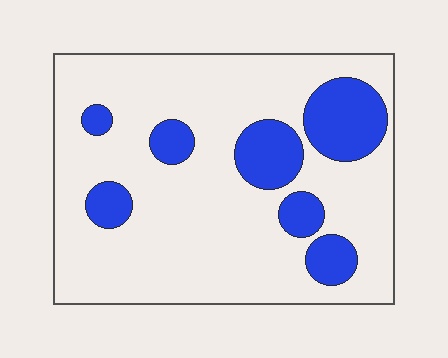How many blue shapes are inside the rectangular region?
7.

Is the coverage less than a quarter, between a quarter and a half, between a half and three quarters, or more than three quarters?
Less than a quarter.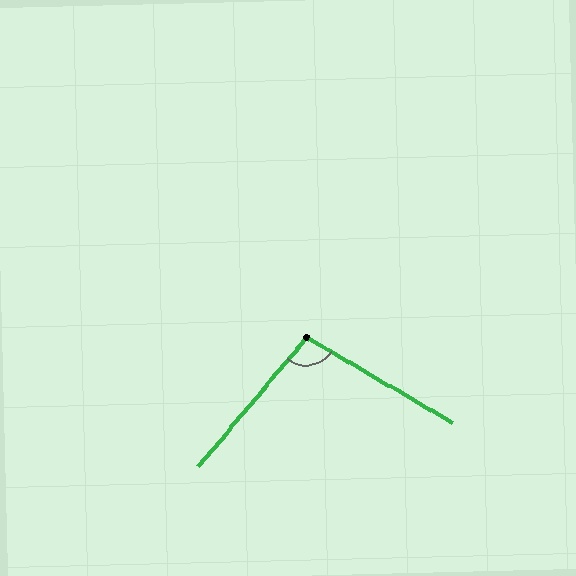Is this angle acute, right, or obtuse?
It is obtuse.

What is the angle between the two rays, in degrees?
Approximately 99 degrees.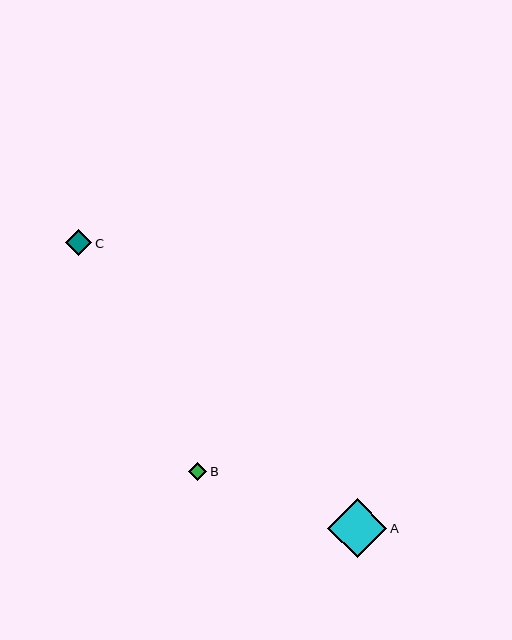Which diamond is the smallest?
Diamond B is the smallest with a size of approximately 18 pixels.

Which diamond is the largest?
Diamond A is the largest with a size of approximately 59 pixels.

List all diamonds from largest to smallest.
From largest to smallest: A, C, B.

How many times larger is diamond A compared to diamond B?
Diamond A is approximately 3.2 times the size of diamond B.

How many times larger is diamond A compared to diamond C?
Diamond A is approximately 2.3 times the size of diamond C.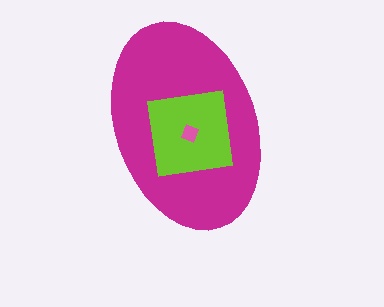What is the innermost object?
The pink diamond.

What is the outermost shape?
The magenta ellipse.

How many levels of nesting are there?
3.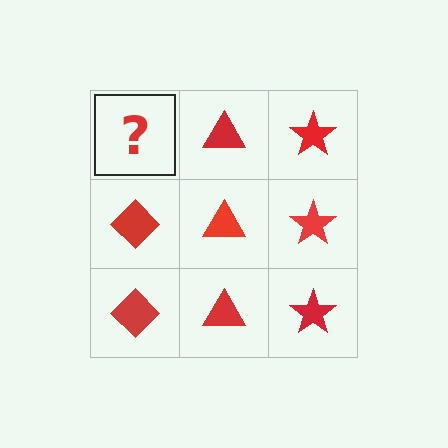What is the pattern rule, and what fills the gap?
The rule is that each column has a consistent shape. The gap should be filled with a red diamond.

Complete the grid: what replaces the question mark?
The question mark should be replaced with a red diamond.